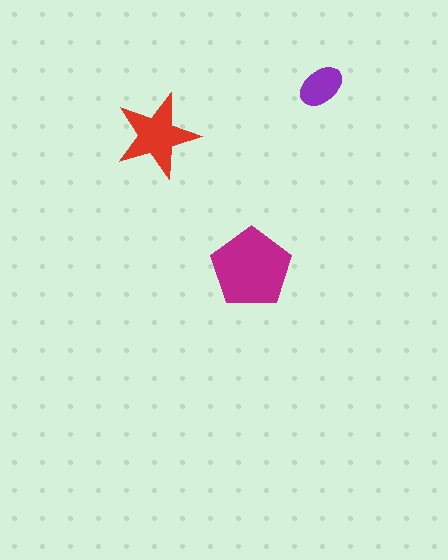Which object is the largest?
The magenta pentagon.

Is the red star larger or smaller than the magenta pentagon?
Smaller.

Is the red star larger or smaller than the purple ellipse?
Larger.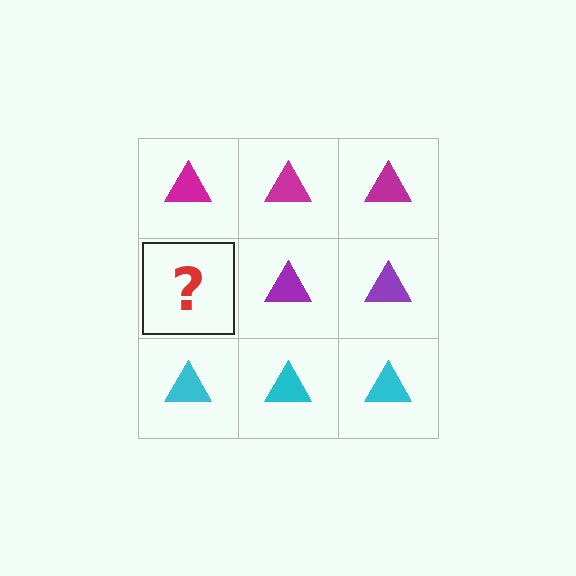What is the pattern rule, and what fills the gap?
The rule is that each row has a consistent color. The gap should be filled with a purple triangle.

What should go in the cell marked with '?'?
The missing cell should contain a purple triangle.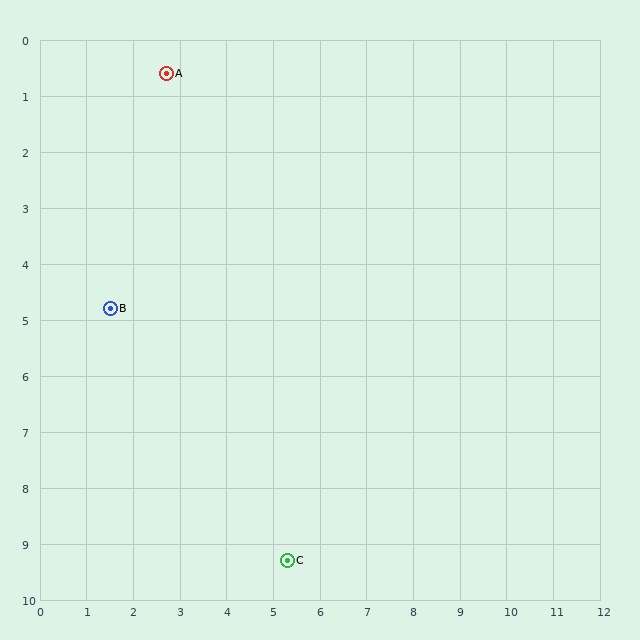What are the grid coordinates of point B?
Point B is at approximately (1.5, 4.8).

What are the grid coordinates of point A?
Point A is at approximately (2.7, 0.6).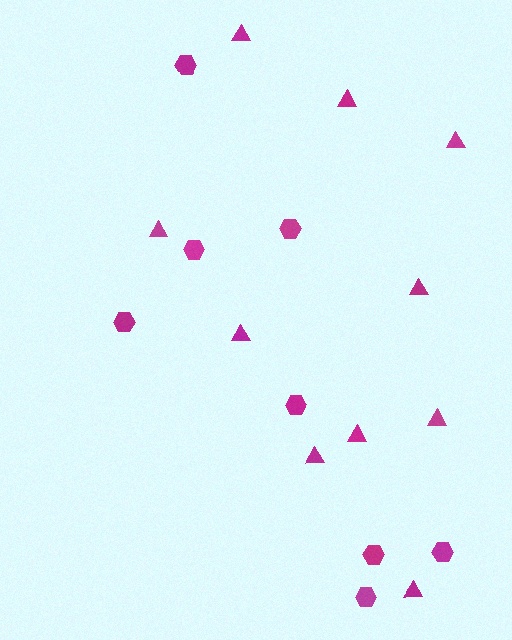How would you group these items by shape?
There are 2 groups: one group of triangles (10) and one group of hexagons (8).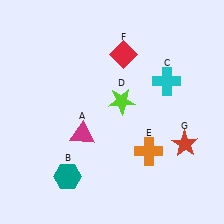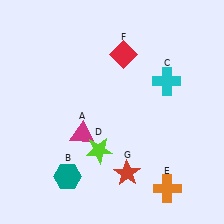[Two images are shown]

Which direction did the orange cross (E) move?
The orange cross (E) moved down.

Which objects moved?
The objects that moved are: the lime star (D), the orange cross (E), the red star (G).